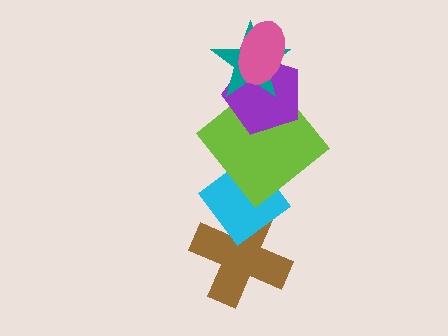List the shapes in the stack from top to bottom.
From top to bottom: the pink ellipse, the teal star, the purple pentagon, the lime diamond, the cyan diamond, the brown cross.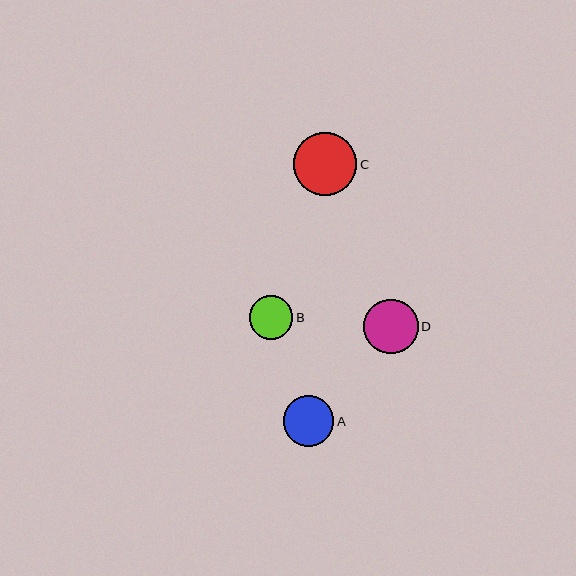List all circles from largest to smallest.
From largest to smallest: C, D, A, B.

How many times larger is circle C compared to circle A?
Circle C is approximately 1.3 times the size of circle A.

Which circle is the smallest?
Circle B is the smallest with a size of approximately 44 pixels.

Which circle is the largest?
Circle C is the largest with a size of approximately 63 pixels.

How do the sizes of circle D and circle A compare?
Circle D and circle A are approximately the same size.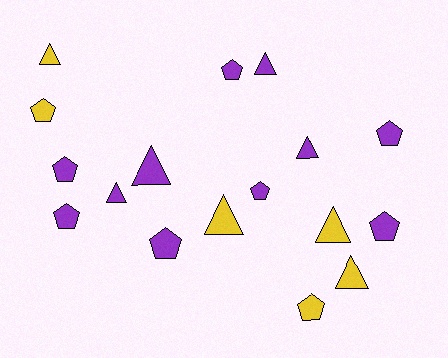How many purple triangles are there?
There are 4 purple triangles.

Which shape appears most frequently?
Pentagon, with 9 objects.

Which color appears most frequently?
Purple, with 11 objects.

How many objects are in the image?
There are 17 objects.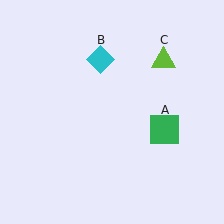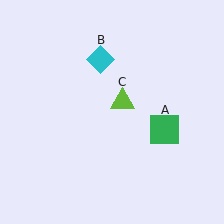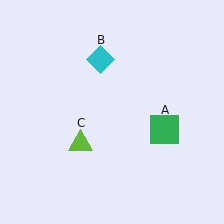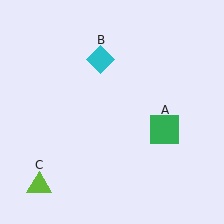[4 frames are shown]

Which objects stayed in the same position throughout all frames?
Green square (object A) and cyan diamond (object B) remained stationary.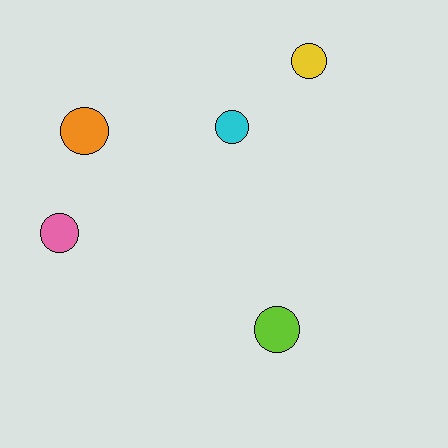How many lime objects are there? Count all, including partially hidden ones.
There is 1 lime object.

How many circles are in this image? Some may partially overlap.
There are 5 circles.